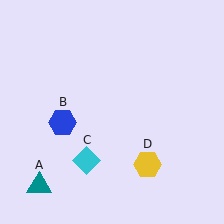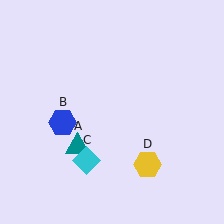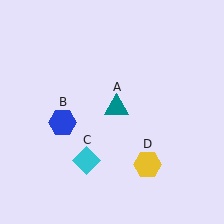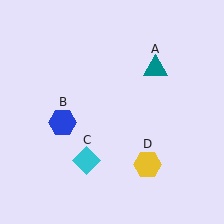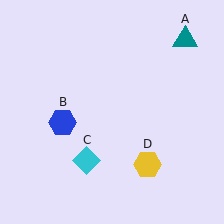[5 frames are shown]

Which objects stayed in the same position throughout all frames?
Blue hexagon (object B) and cyan diamond (object C) and yellow hexagon (object D) remained stationary.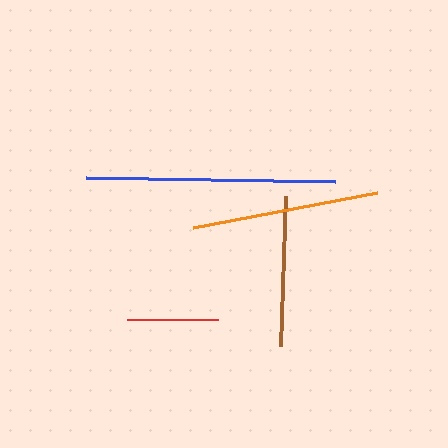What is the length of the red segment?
The red segment is approximately 91 pixels long.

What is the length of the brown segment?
The brown segment is approximately 150 pixels long.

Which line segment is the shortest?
The red line is the shortest at approximately 91 pixels.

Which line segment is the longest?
The blue line is the longest at approximately 249 pixels.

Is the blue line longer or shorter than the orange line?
The blue line is longer than the orange line.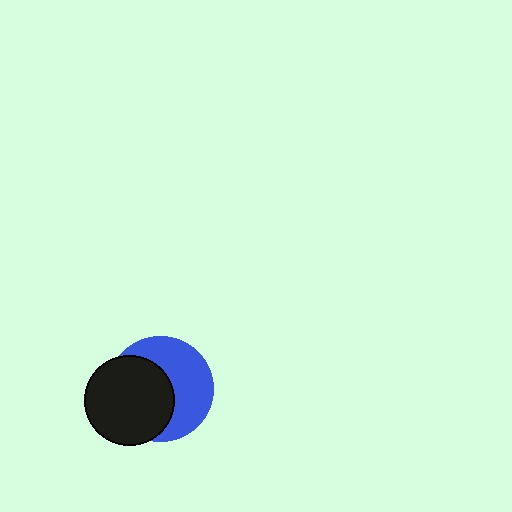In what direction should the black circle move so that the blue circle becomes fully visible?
The black circle should move left. That is the shortest direction to clear the overlap and leave the blue circle fully visible.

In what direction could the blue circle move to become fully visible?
The blue circle could move right. That would shift it out from behind the black circle entirely.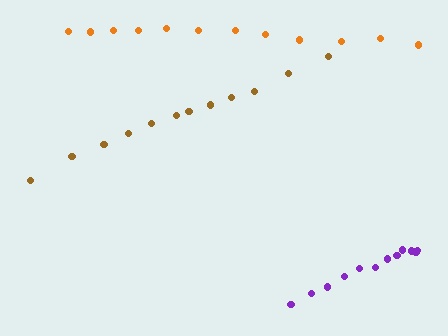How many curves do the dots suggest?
There are 3 distinct paths.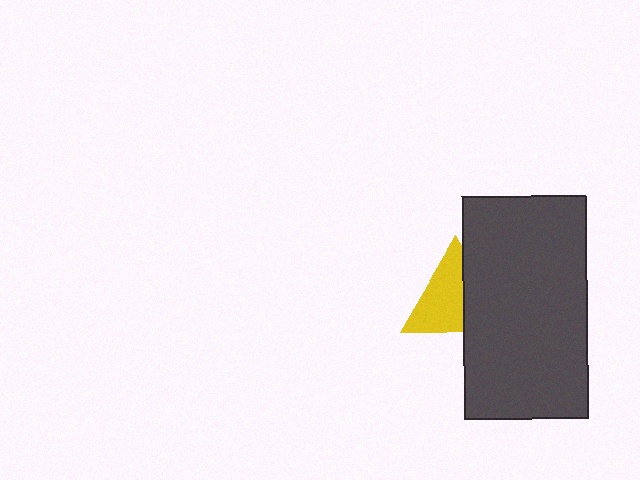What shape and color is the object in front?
The object in front is a dark gray rectangle.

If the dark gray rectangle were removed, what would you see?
You would see the complete yellow triangle.